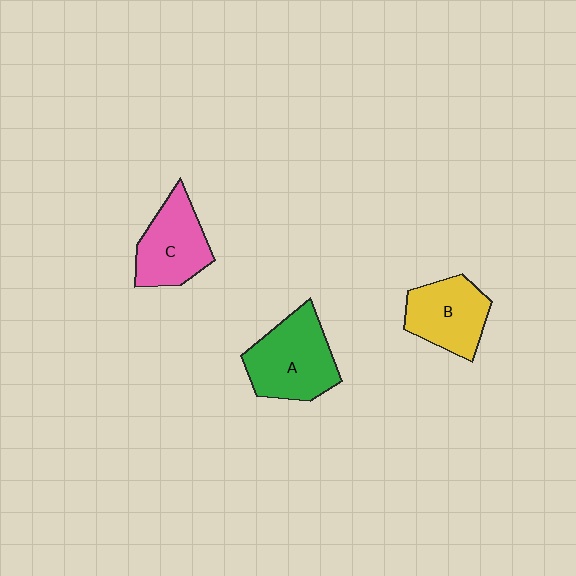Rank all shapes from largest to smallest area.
From largest to smallest: A (green), C (pink), B (yellow).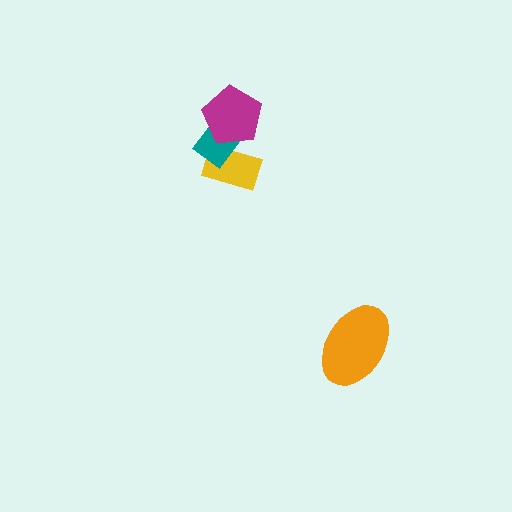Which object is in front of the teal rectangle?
The magenta pentagon is in front of the teal rectangle.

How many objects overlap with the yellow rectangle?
2 objects overlap with the yellow rectangle.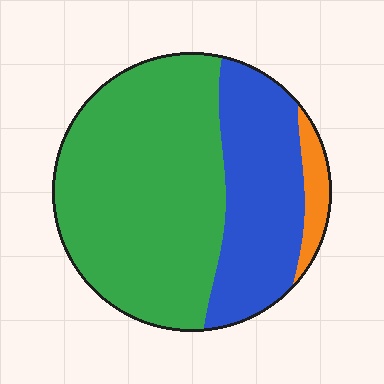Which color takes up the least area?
Orange, at roughly 5%.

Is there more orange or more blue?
Blue.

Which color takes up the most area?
Green, at roughly 60%.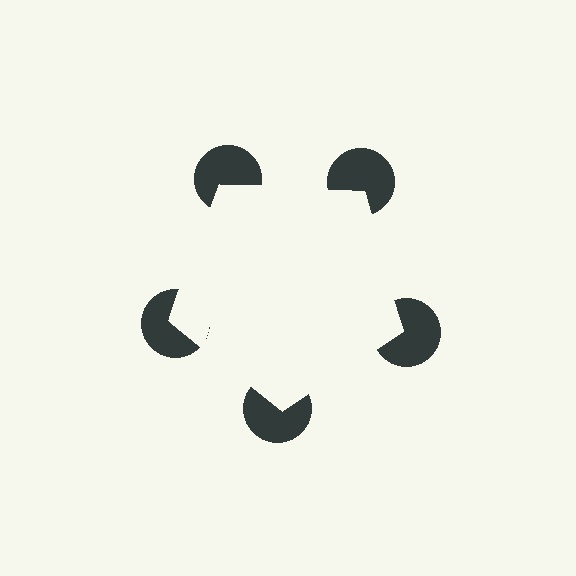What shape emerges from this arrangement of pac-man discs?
An illusory pentagon — its edges are inferred from the aligned wedge cuts in the pac-man discs, not physically drawn.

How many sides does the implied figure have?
5 sides.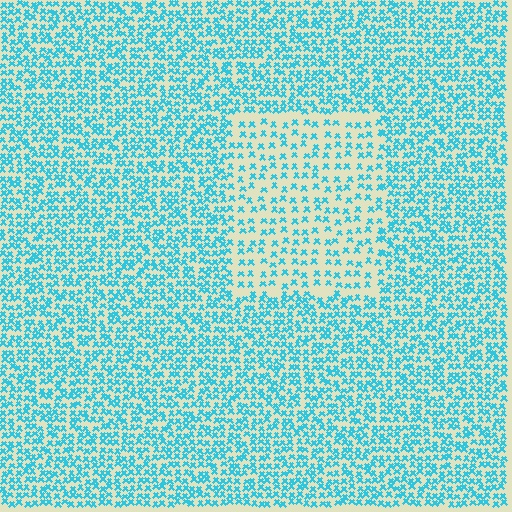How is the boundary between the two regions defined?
The boundary is defined by a change in element density (approximately 2.0x ratio). All elements are the same color, size, and shape.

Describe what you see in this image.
The image contains small cyan elements arranged at two different densities. A rectangle-shaped region is visible where the elements are less densely packed than the surrounding area.